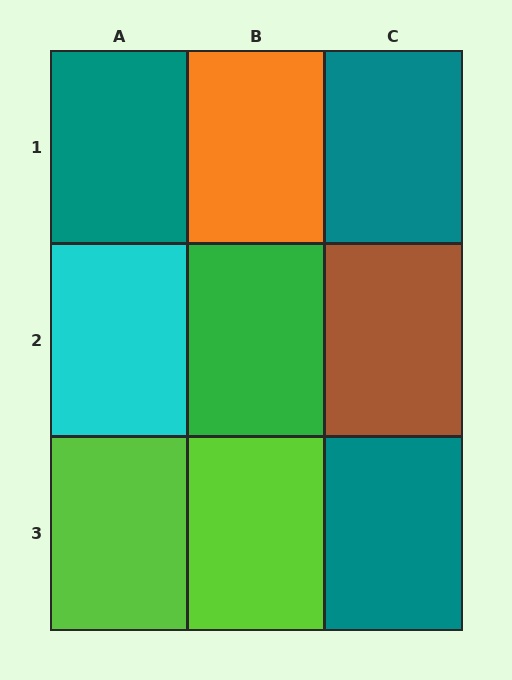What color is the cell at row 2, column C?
Brown.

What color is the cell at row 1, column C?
Teal.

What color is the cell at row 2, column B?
Green.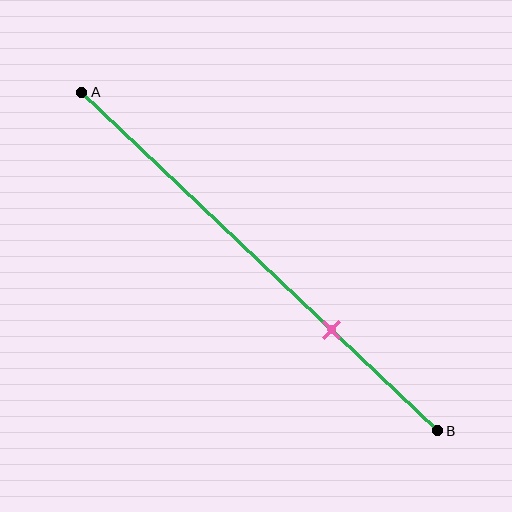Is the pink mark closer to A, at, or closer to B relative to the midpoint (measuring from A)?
The pink mark is closer to point B than the midpoint of segment AB.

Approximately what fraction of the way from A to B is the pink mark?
The pink mark is approximately 70% of the way from A to B.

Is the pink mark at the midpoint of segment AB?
No, the mark is at about 70% from A, not at the 50% midpoint.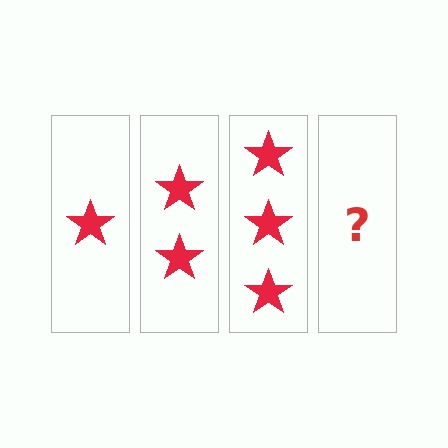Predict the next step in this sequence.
The next step is 4 stars.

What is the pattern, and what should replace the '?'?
The pattern is that each step adds one more star. The '?' should be 4 stars.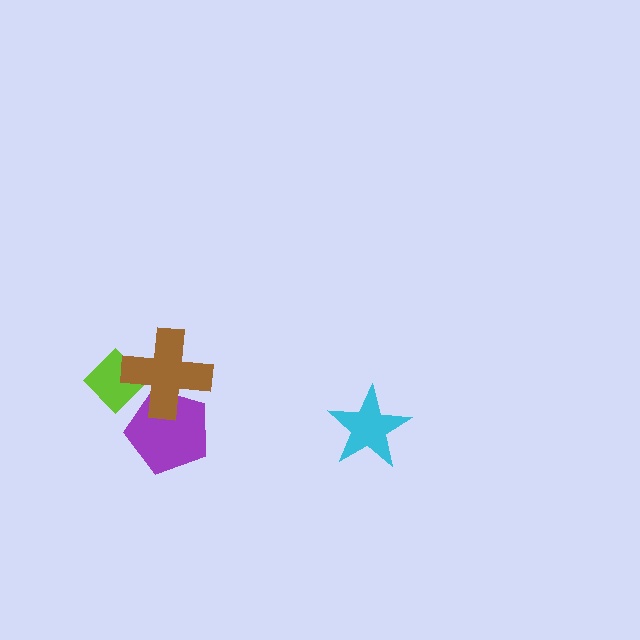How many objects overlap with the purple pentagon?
1 object overlaps with the purple pentagon.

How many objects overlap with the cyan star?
0 objects overlap with the cyan star.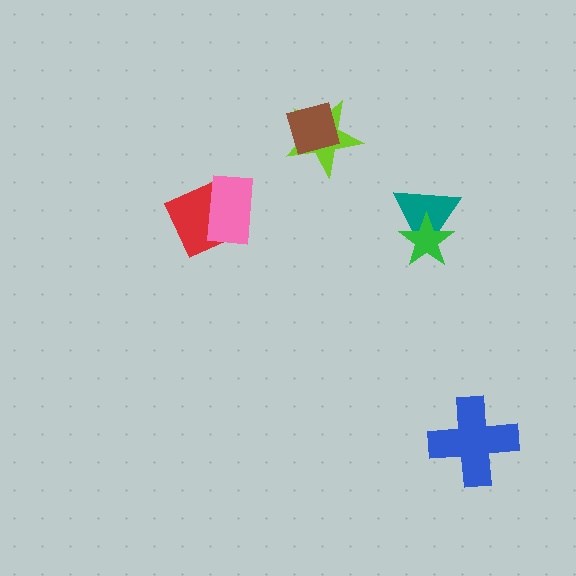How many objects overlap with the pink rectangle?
1 object overlaps with the pink rectangle.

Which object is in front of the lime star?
The brown diamond is in front of the lime star.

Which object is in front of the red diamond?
The pink rectangle is in front of the red diamond.